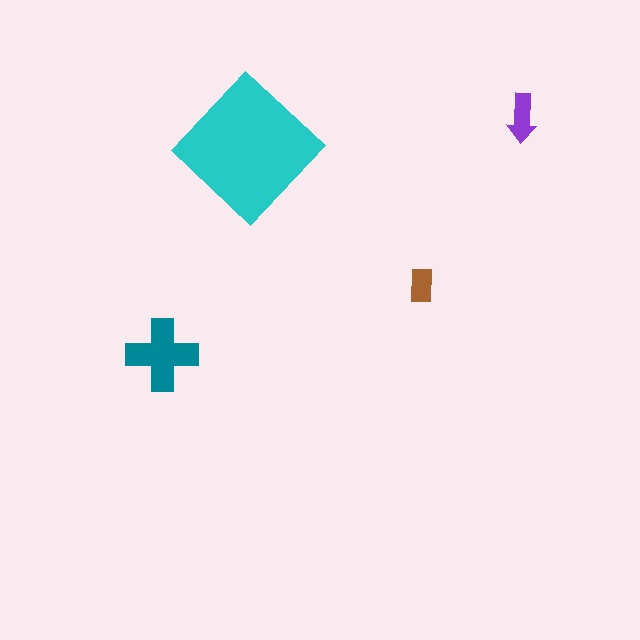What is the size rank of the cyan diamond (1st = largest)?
1st.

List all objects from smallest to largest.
The brown rectangle, the purple arrow, the teal cross, the cyan diamond.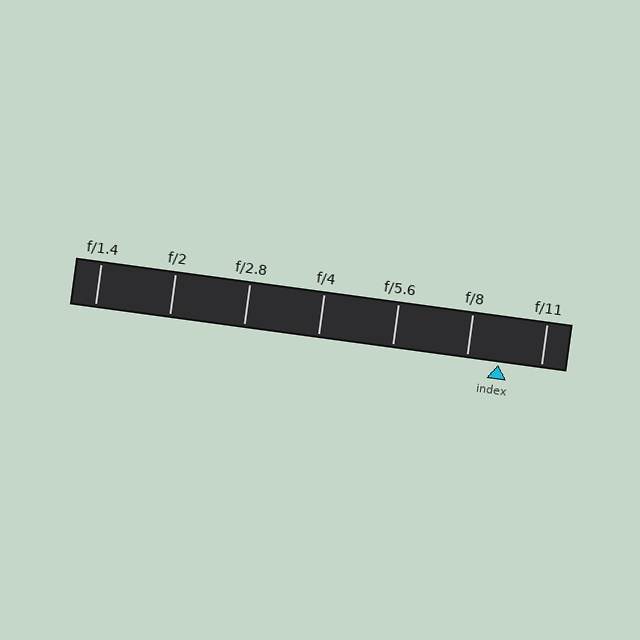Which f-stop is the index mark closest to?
The index mark is closest to f/8.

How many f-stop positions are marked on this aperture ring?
There are 7 f-stop positions marked.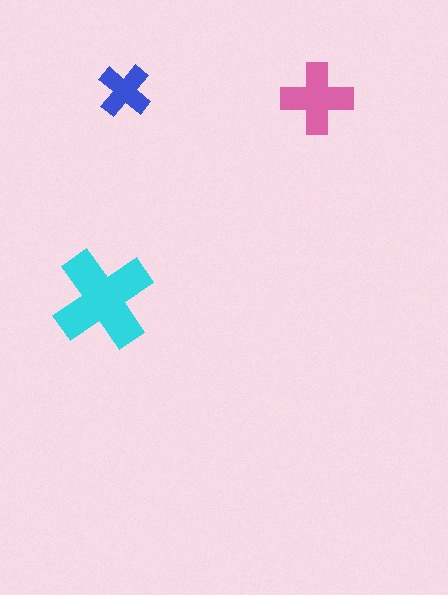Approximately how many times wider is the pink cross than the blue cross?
About 1.5 times wider.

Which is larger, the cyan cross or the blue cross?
The cyan one.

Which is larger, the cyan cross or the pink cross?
The cyan one.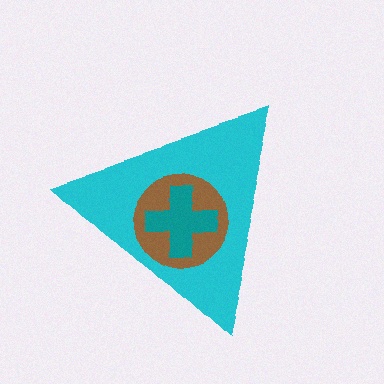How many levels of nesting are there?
3.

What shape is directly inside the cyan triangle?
The brown circle.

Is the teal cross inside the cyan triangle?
Yes.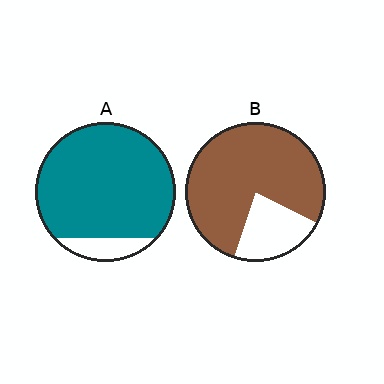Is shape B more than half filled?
Yes.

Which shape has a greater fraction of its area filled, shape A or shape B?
Shape A.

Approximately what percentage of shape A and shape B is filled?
A is approximately 90% and B is approximately 80%.